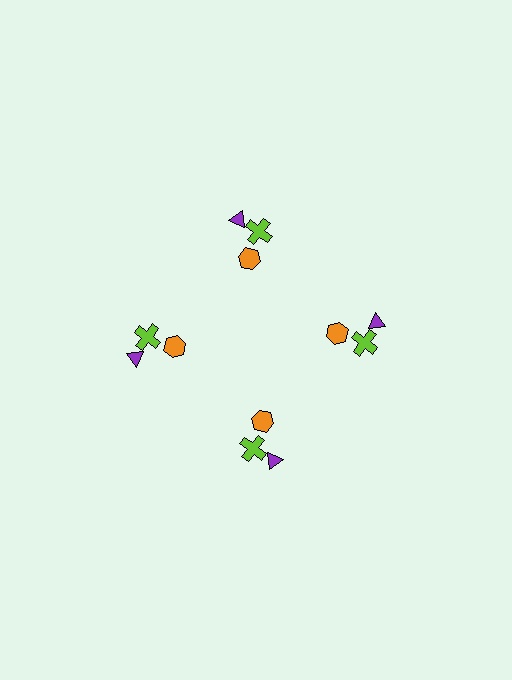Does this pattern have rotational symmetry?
Yes, this pattern has 4-fold rotational symmetry. It looks the same after rotating 90 degrees around the center.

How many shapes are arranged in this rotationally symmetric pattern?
There are 12 shapes, arranged in 4 groups of 3.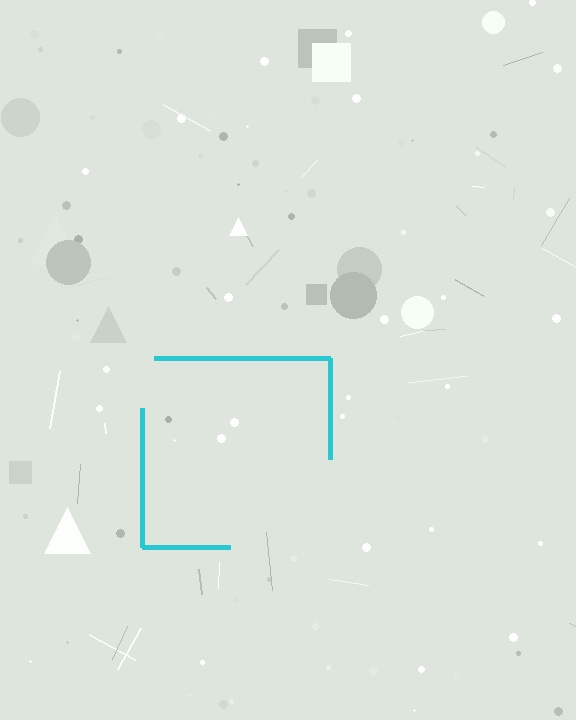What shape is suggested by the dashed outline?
The dashed outline suggests a square.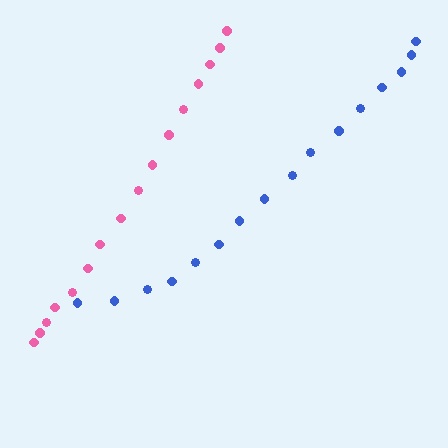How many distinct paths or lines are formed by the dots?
There are 2 distinct paths.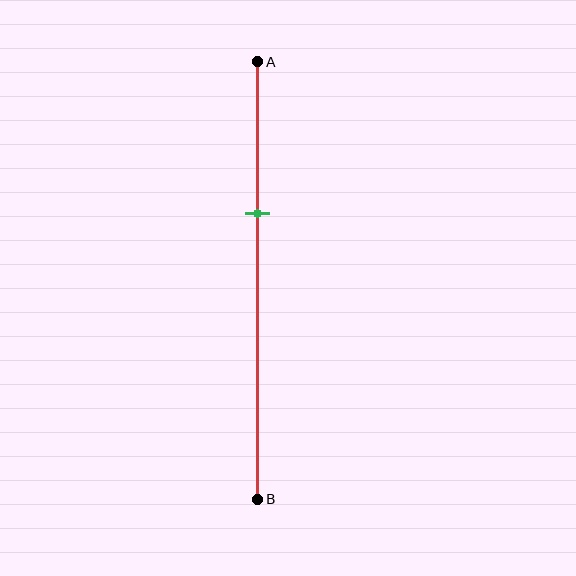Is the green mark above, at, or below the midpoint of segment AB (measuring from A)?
The green mark is above the midpoint of segment AB.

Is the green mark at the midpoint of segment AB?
No, the mark is at about 35% from A, not at the 50% midpoint.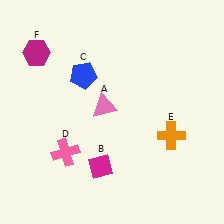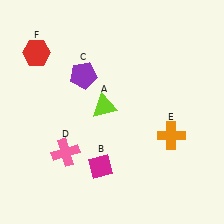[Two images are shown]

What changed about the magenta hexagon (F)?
In Image 1, F is magenta. In Image 2, it changed to red.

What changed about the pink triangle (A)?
In Image 1, A is pink. In Image 2, it changed to lime.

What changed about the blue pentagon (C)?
In Image 1, C is blue. In Image 2, it changed to purple.